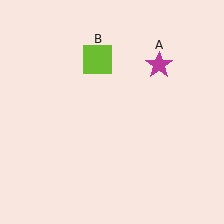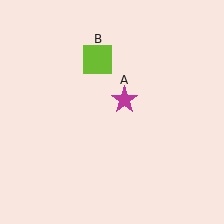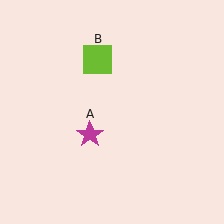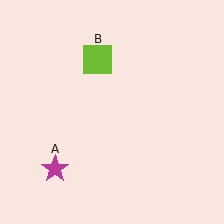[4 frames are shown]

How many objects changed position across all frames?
1 object changed position: magenta star (object A).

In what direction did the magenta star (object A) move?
The magenta star (object A) moved down and to the left.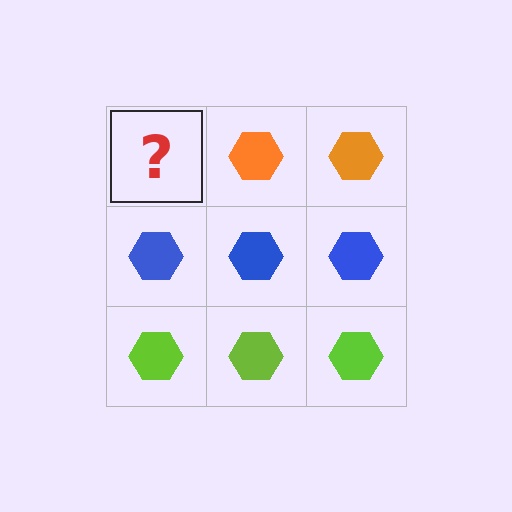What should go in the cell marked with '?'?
The missing cell should contain an orange hexagon.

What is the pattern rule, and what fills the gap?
The rule is that each row has a consistent color. The gap should be filled with an orange hexagon.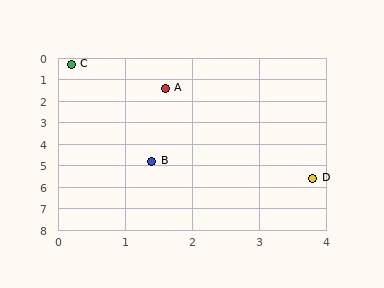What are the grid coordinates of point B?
Point B is at approximately (1.4, 4.8).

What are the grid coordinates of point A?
Point A is at approximately (1.6, 1.4).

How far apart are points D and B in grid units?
Points D and B are about 2.5 grid units apart.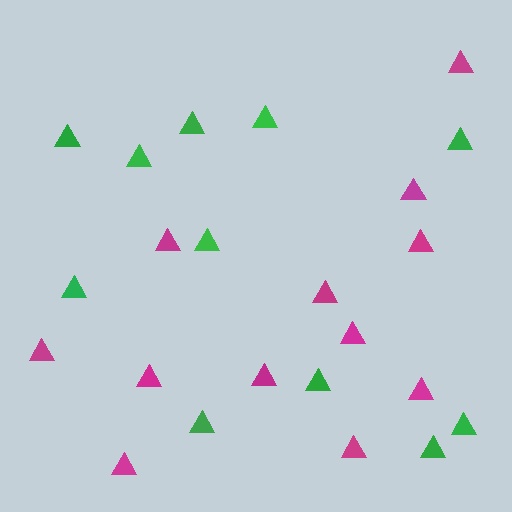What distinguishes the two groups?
There are 2 groups: one group of magenta triangles (12) and one group of green triangles (11).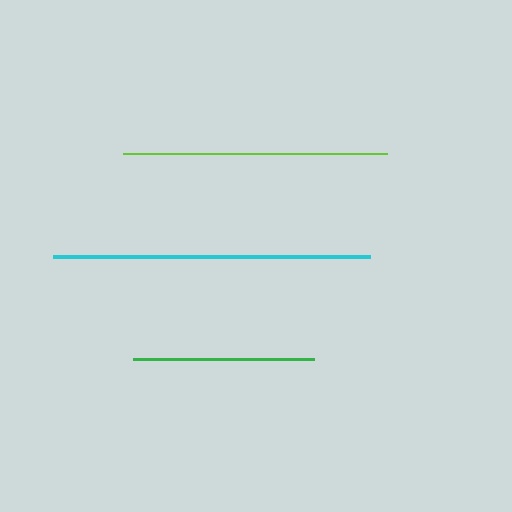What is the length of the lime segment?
The lime segment is approximately 264 pixels long.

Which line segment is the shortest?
The green line is the shortest at approximately 181 pixels.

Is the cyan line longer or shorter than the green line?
The cyan line is longer than the green line.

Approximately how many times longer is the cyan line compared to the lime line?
The cyan line is approximately 1.2 times the length of the lime line.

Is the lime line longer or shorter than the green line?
The lime line is longer than the green line.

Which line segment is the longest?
The cyan line is the longest at approximately 317 pixels.